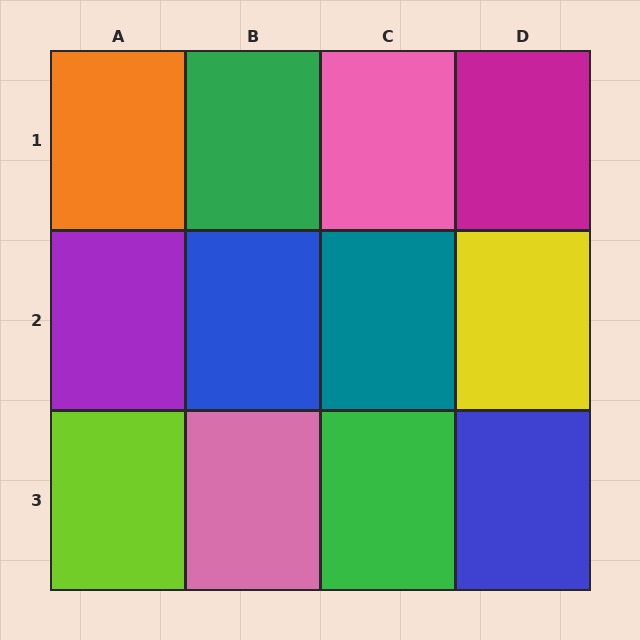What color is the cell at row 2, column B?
Blue.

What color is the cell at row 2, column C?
Teal.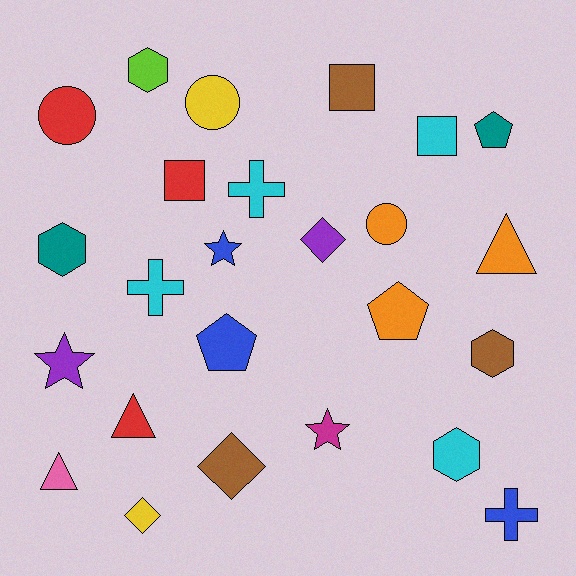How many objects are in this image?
There are 25 objects.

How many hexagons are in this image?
There are 4 hexagons.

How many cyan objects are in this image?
There are 4 cyan objects.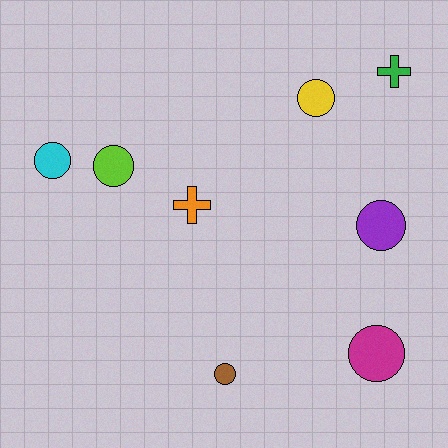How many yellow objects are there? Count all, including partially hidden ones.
There is 1 yellow object.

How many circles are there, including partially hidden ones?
There are 6 circles.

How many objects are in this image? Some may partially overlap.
There are 8 objects.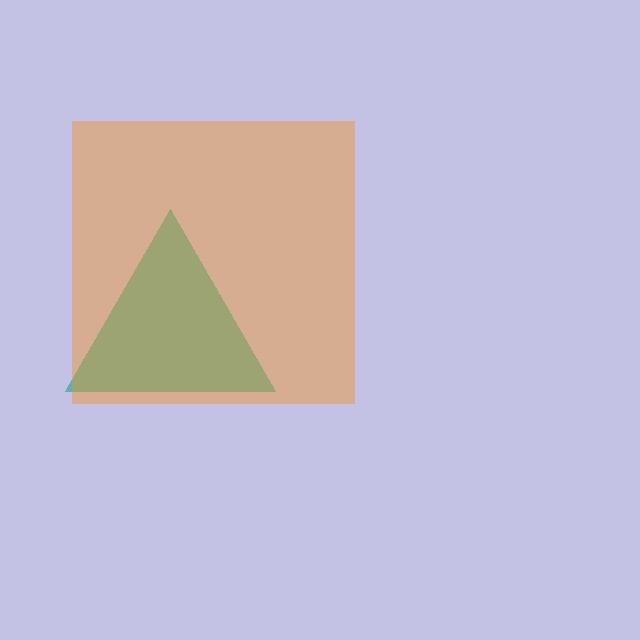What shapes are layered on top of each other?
The layered shapes are: a teal triangle, an orange square.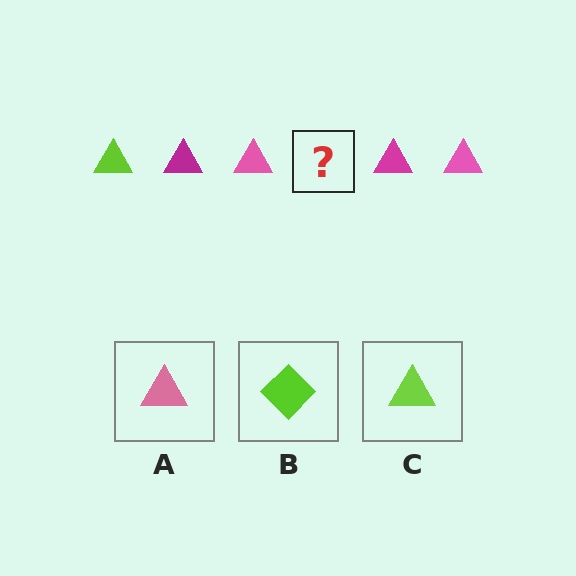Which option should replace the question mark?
Option C.